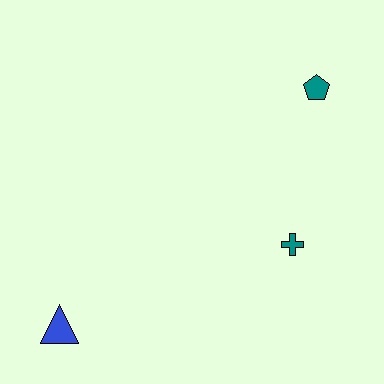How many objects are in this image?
There are 3 objects.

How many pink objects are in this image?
There are no pink objects.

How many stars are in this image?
There are no stars.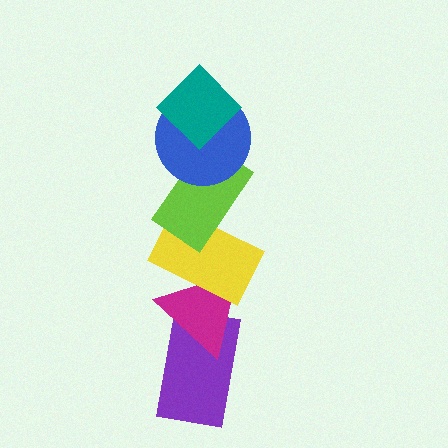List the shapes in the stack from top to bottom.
From top to bottom: the teal diamond, the blue circle, the lime rectangle, the yellow rectangle, the magenta triangle, the purple rectangle.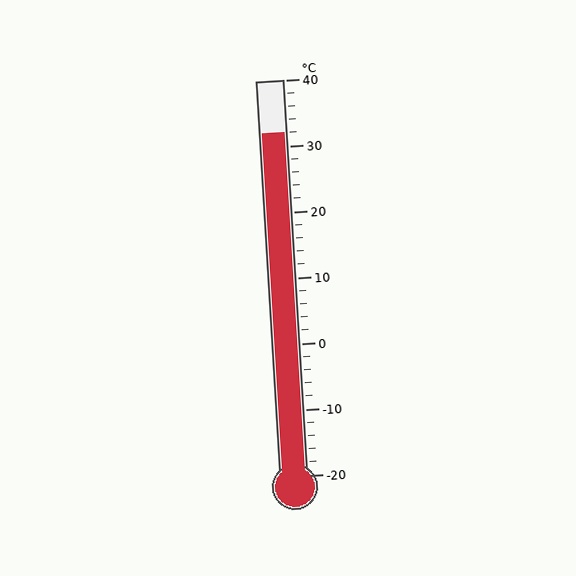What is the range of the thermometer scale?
The thermometer scale ranges from -20°C to 40°C.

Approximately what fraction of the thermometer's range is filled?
The thermometer is filled to approximately 85% of its range.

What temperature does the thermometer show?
The thermometer shows approximately 32°C.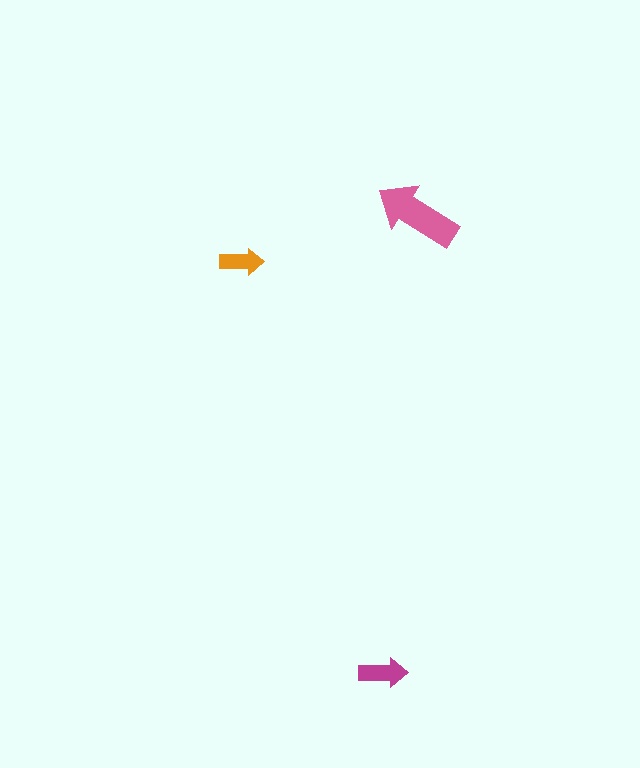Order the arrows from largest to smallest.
the pink one, the magenta one, the orange one.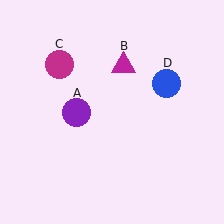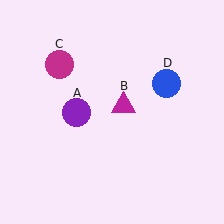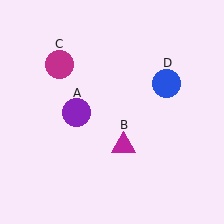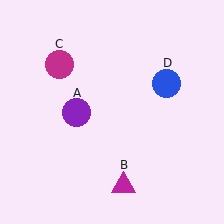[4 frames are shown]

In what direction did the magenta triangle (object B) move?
The magenta triangle (object B) moved down.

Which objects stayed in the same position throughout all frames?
Purple circle (object A) and magenta circle (object C) and blue circle (object D) remained stationary.